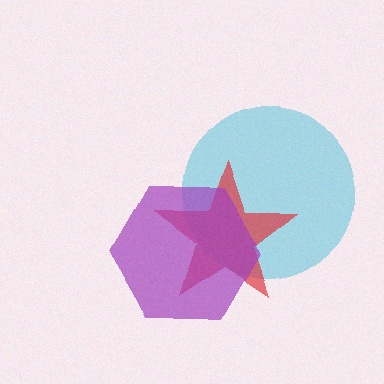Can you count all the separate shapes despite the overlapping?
Yes, there are 3 separate shapes.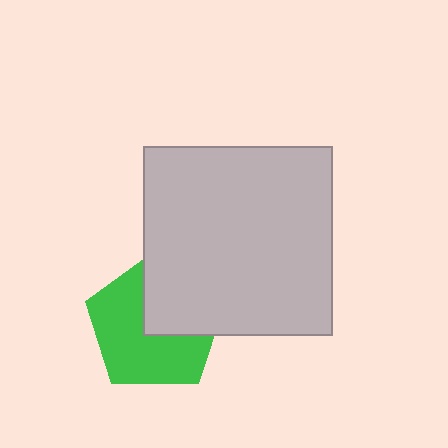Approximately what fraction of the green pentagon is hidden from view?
Roughly 38% of the green pentagon is hidden behind the light gray square.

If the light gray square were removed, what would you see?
You would see the complete green pentagon.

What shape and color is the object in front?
The object in front is a light gray square.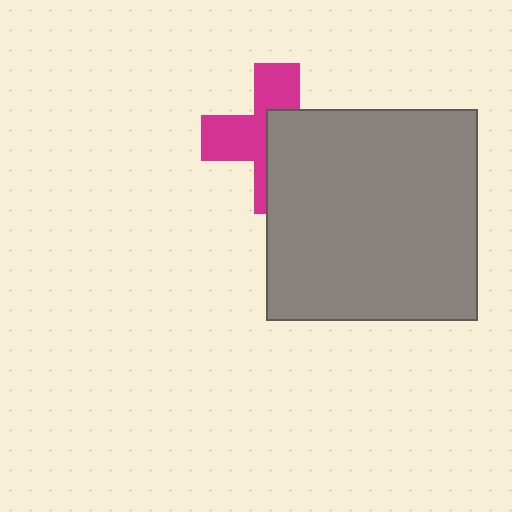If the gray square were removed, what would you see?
You would see the complete magenta cross.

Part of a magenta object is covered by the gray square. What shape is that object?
It is a cross.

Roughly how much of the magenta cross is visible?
About half of it is visible (roughly 49%).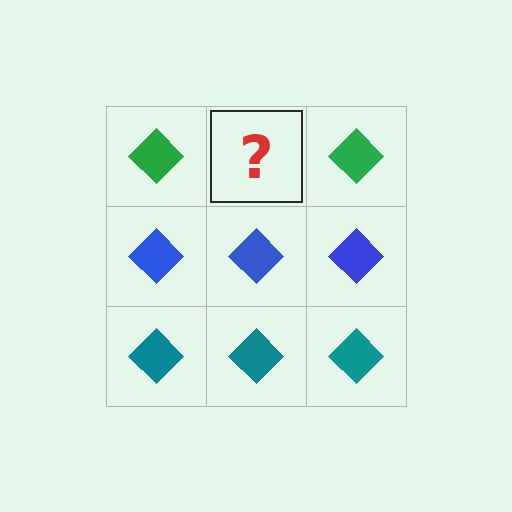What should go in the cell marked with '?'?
The missing cell should contain a green diamond.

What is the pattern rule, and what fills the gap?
The rule is that each row has a consistent color. The gap should be filled with a green diamond.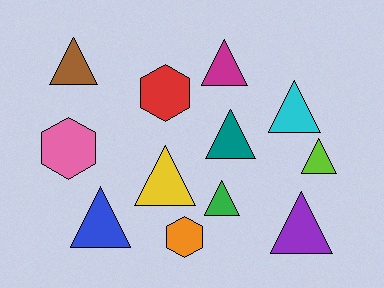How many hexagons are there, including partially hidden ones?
There are 3 hexagons.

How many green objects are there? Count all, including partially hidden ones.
There is 1 green object.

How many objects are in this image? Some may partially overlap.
There are 12 objects.